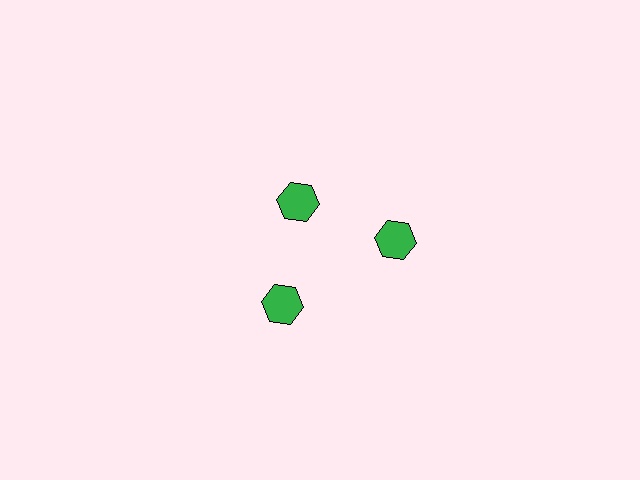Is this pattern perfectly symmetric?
No. The 3 green hexagons are arranged in a ring, but one element near the 11 o'clock position is pulled inward toward the center, breaking the 3-fold rotational symmetry.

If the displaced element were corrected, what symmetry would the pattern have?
It would have 3-fold rotational symmetry — the pattern would map onto itself every 120 degrees.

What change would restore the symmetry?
The symmetry would be restored by moving it outward, back onto the ring so that all 3 hexagons sit at equal angles and equal distance from the center.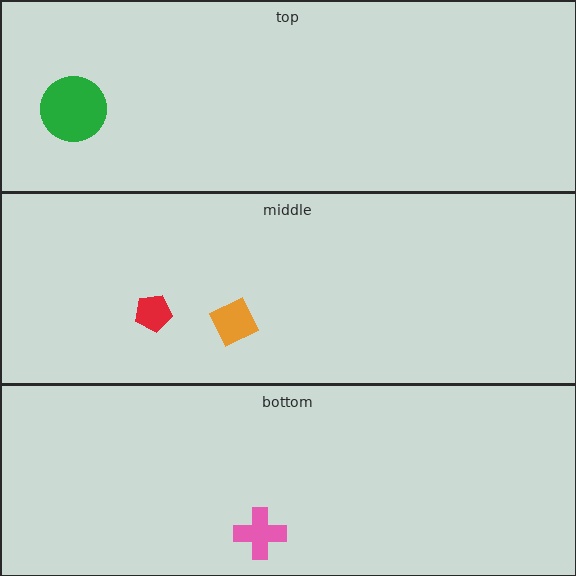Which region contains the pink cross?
The bottom region.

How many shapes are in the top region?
1.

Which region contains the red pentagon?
The middle region.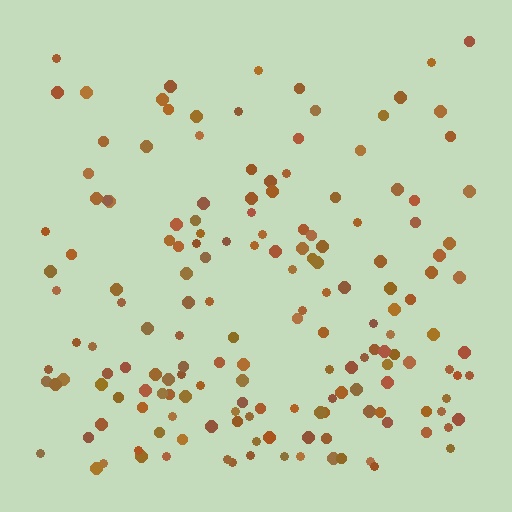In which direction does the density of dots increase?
From top to bottom, with the bottom side densest.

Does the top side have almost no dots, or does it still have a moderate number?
Still a moderate number, just noticeably fewer than the bottom.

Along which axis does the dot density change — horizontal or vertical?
Vertical.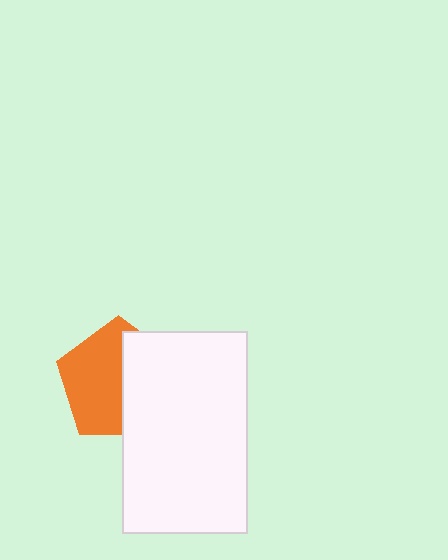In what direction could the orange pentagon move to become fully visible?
The orange pentagon could move left. That would shift it out from behind the white rectangle entirely.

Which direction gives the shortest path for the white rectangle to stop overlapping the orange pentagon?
Moving right gives the shortest separation.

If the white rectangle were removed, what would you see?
You would see the complete orange pentagon.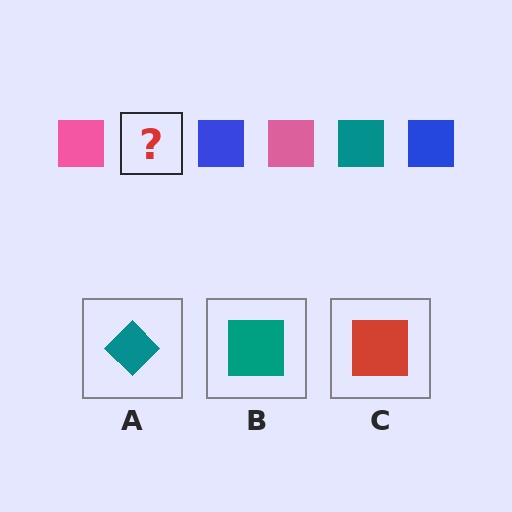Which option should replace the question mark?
Option B.